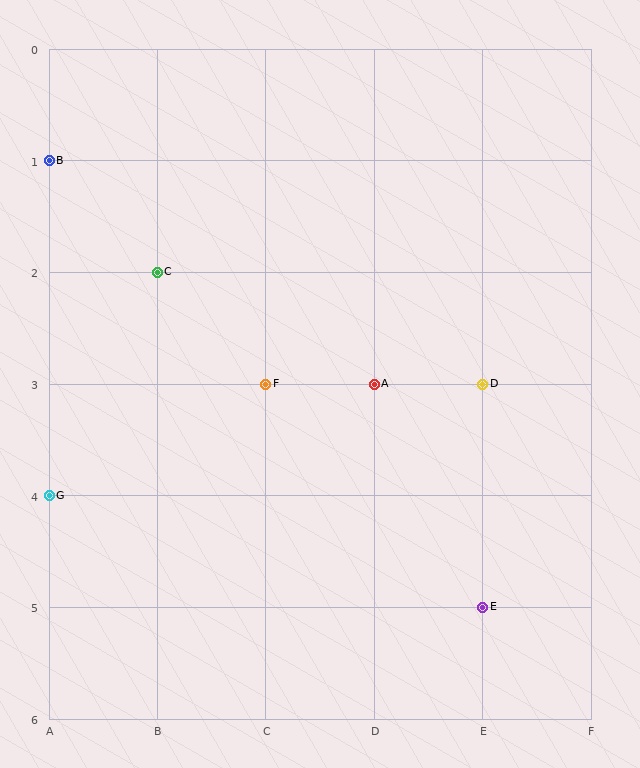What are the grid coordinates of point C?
Point C is at grid coordinates (B, 2).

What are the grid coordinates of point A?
Point A is at grid coordinates (D, 3).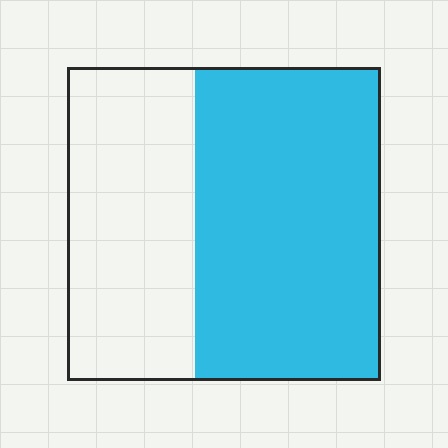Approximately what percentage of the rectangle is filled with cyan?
Approximately 60%.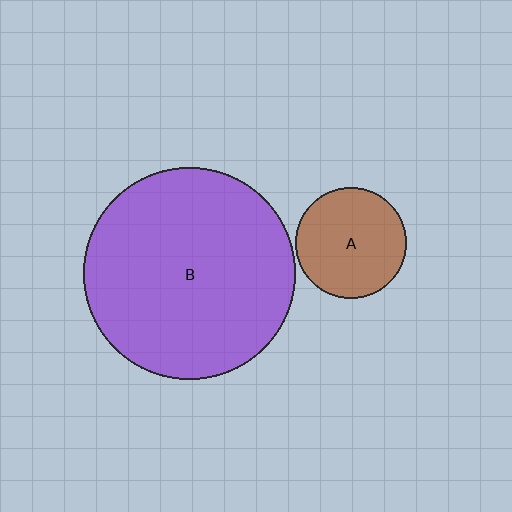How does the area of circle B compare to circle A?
Approximately 3.7 times.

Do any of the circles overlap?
No, none of the circles overlap.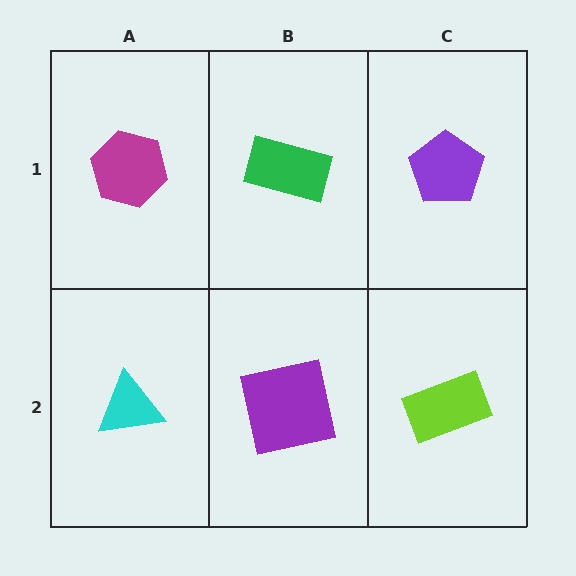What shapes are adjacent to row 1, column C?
A lime rectangle (row 2, column C), a green rectangle (row 1, column B).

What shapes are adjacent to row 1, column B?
A purple square (row 2, column B), a magenta hexagon (row 1, column A), a purple pentagon (row 1, column C).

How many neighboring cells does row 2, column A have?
2.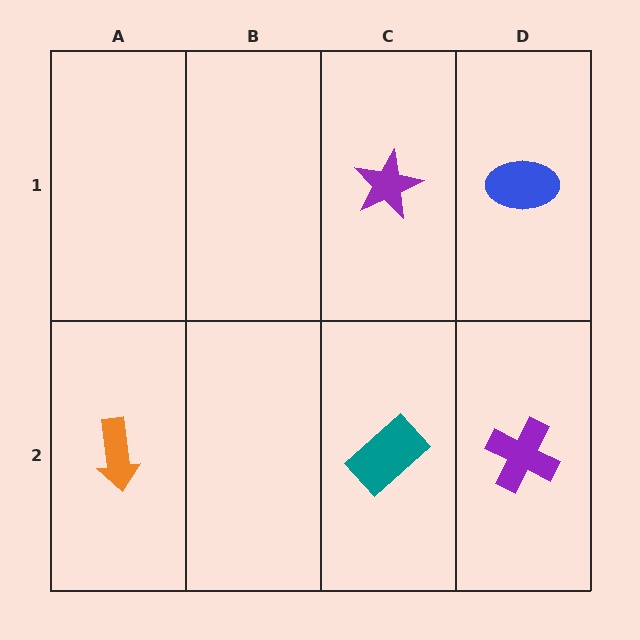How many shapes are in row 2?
3 shapes.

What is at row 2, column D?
A purple cross.